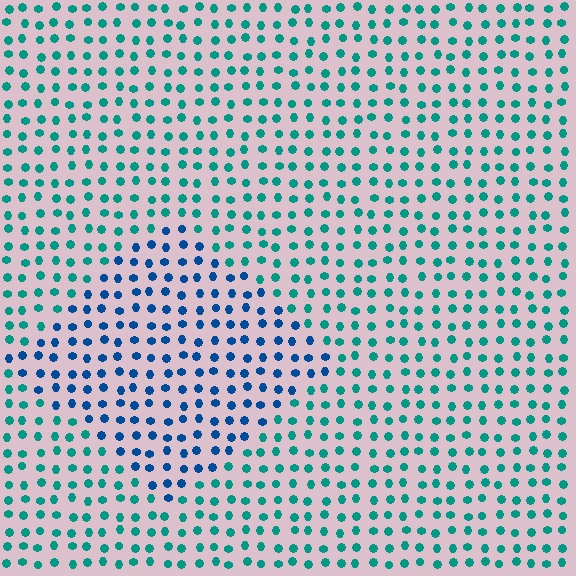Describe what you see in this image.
The image is filled with small teal elements in a uniform arrangement. A diamond-shaped region is visible where the elements are tinted to a slightly different hue, forming a subtle color boundary.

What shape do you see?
I see a diamond.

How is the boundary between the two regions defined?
The boundary is defined purely by a slight shift in hue (about 38 degrees). Spacing, size, and orientation are identical on both sides.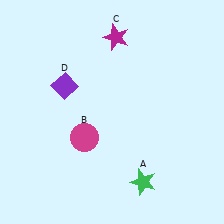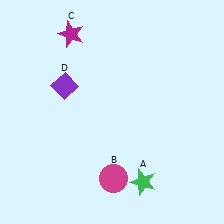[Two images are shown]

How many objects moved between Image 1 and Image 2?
2 objects moved between the two images.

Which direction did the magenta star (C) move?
The magenta star (C) moved left.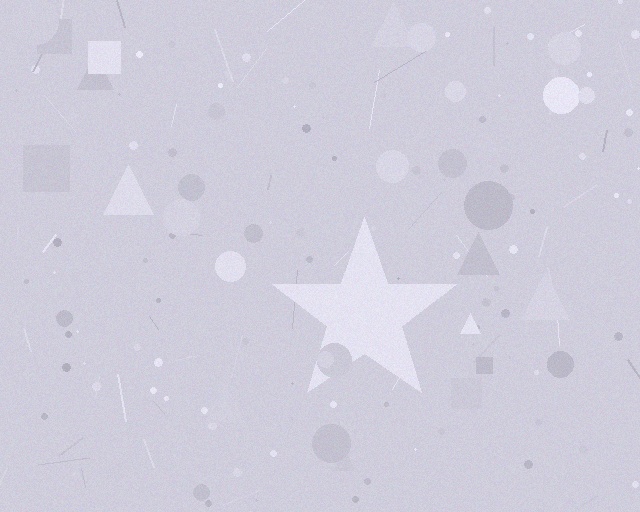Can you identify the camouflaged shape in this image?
The camouflaged shape is a star.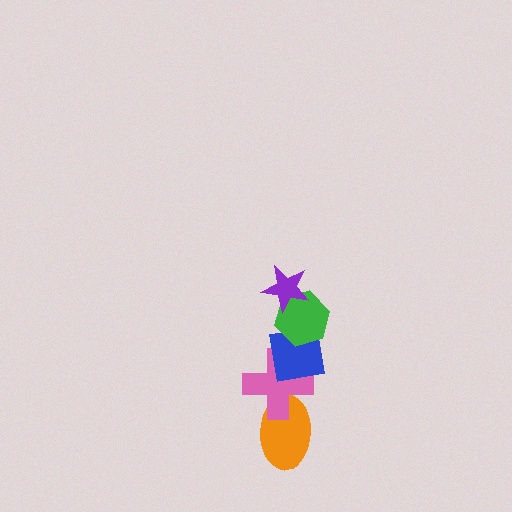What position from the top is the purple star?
The purple star is 1st from the top.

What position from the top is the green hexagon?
The green hexagon is 2nd from the top.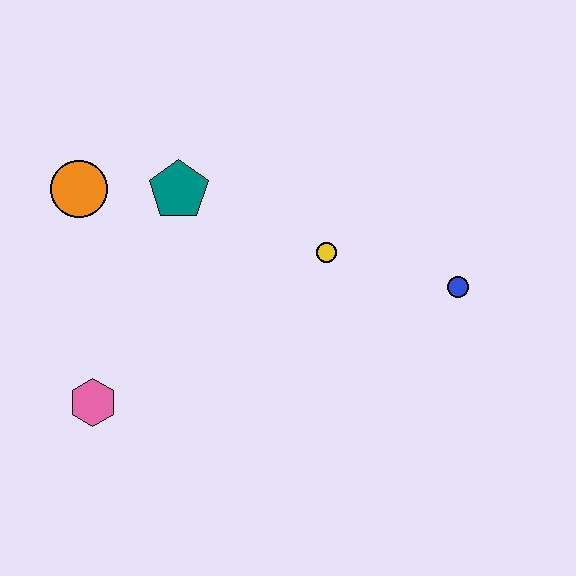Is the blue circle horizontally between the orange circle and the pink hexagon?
No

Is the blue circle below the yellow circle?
Yes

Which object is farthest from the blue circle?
The orange circle is farthest from the blue circle.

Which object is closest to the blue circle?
The yellow circle is closest to the blue circle.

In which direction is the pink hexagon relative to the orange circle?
The pink hexagon is below the orange circle.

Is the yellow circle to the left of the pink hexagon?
No